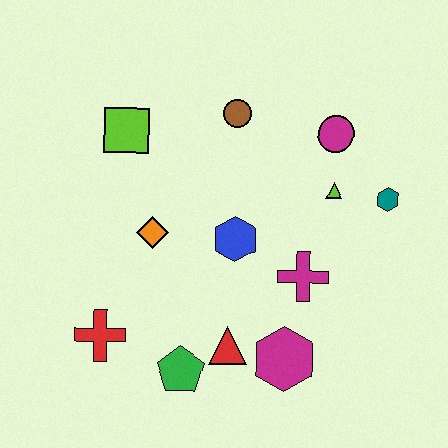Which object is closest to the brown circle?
The magenta circle is closest to the brown circle.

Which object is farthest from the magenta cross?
The lime square is farthest from the magenta cross.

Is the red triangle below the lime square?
Yes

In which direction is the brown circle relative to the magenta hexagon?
The brown circle is above the magenta hexagon.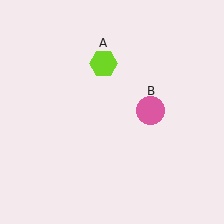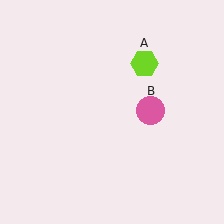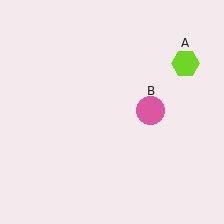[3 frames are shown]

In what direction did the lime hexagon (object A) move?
The lime hexagon (object A) moved right.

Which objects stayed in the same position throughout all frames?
Pink circle (object B) remained stationary.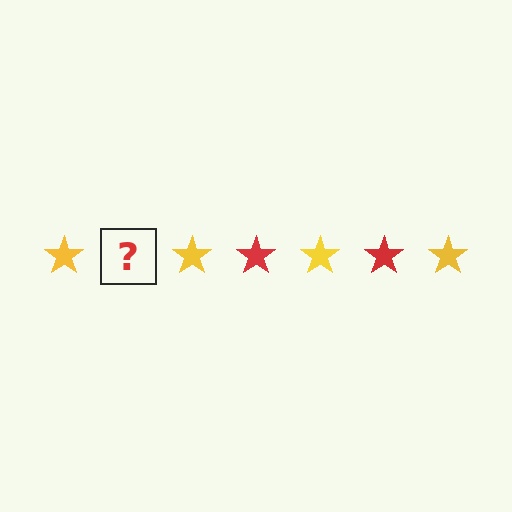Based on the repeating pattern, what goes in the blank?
The blank should be a red star.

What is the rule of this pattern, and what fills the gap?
The rule is that the pattern cycles through yellow, red stars. The gap should be filled with a red star.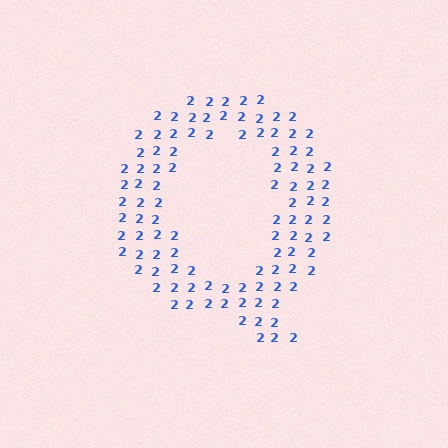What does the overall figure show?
The overall figure shows the letter Q.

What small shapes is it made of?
It is made of small digit 2's.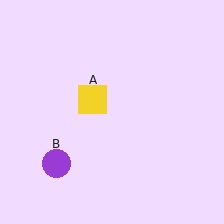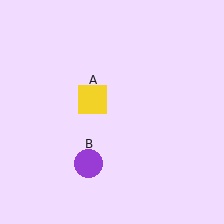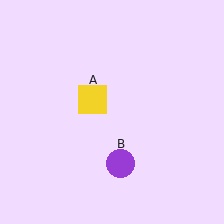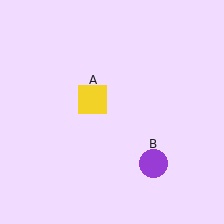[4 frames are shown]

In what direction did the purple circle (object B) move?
The purple circle (object B) moved right.